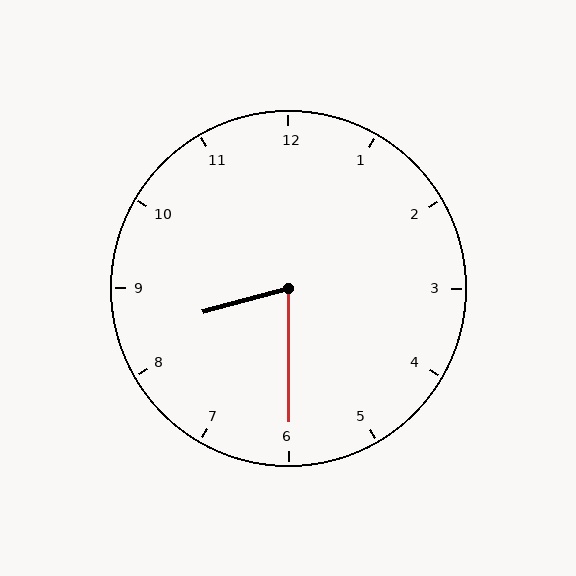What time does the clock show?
8:30.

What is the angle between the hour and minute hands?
Approximately 75 degrees.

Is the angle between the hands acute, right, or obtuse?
It is acute.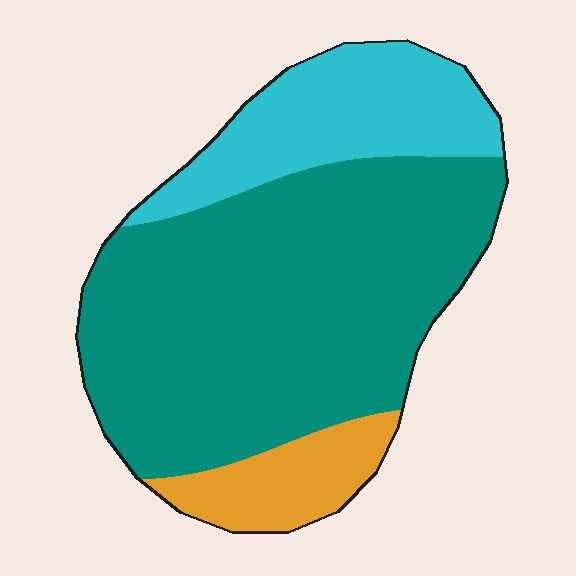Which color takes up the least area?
Orange, at roughly 10%.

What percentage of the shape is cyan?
Cyan covers about 20% of the shape.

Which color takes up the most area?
Teal, at roughly 65%.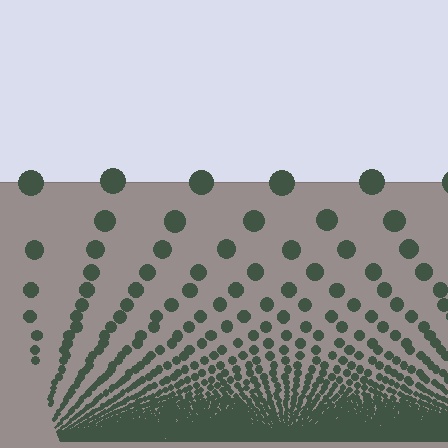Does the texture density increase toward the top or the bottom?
Density increases toward the bottom.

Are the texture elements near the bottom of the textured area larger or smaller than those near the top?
Smaller. The gradient is inverted — elements near the bottom are smaller and denser.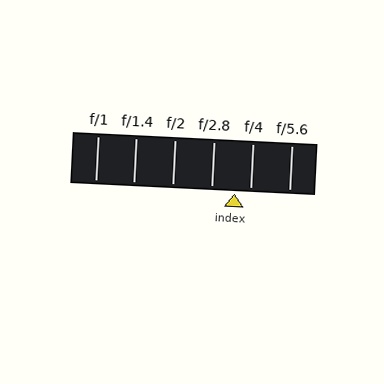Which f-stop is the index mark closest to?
The index mark is closest to f/4.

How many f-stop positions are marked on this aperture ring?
There are 6 f-stop positions marked.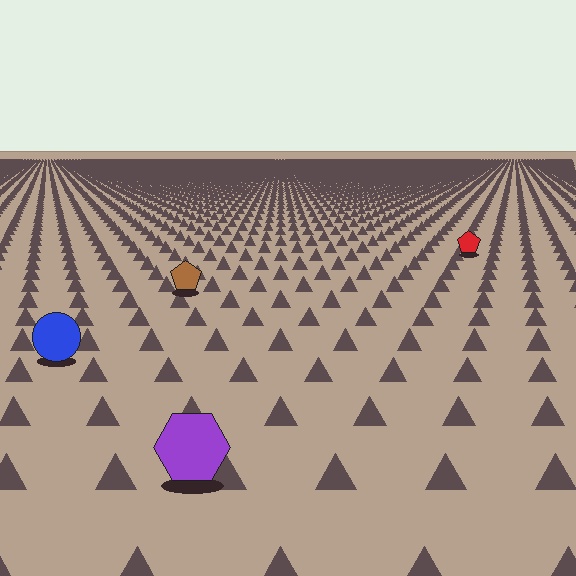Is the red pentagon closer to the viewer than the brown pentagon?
No. The brown pentagon is closer — you can tell from the texture gradient: the ground texture is coarser near it.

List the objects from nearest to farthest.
From nearest to farthest: the purple hexagon, the blue circle, the brown pentagon, the red pentagon.